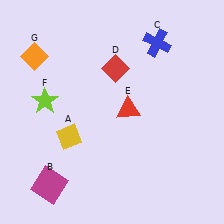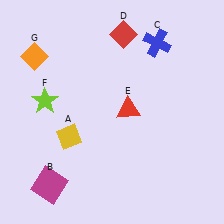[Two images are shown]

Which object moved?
The red diamond (D) moved up.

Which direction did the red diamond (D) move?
The red diamond (D) moved up.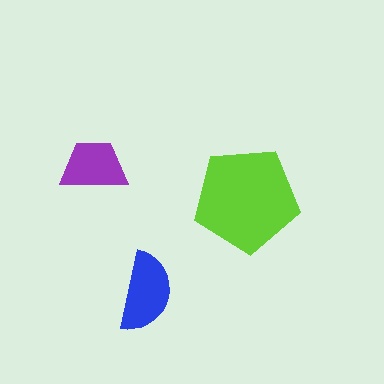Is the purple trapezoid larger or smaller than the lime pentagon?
Smaller.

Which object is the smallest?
The purple trapezoid.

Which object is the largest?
The lime pentagon.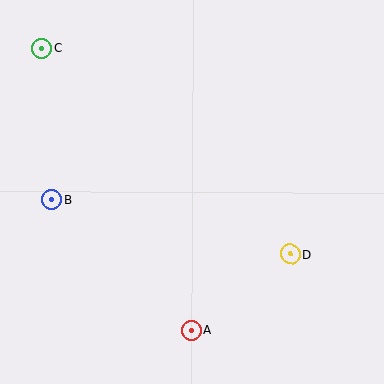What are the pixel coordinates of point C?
Point C is at (42, 49).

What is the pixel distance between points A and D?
The distance between A and D is 124 pixels.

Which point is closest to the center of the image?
Point D at (290, 254) is closest to the center.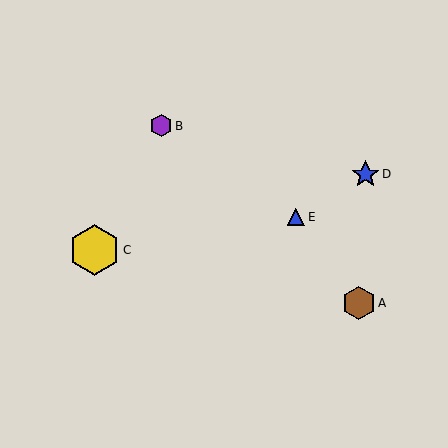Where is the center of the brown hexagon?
The center of the brown hexagon is at (359, 303).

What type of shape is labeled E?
Shape E is a blue triangle.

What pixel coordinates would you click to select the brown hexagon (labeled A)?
Click at (359, 303) to select the brown hexagon A.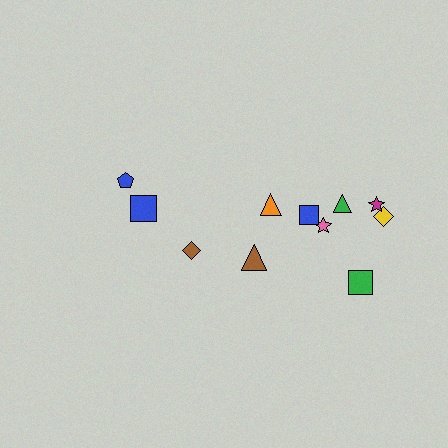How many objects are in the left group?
There are 3 objects.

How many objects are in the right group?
There are 8 objects.